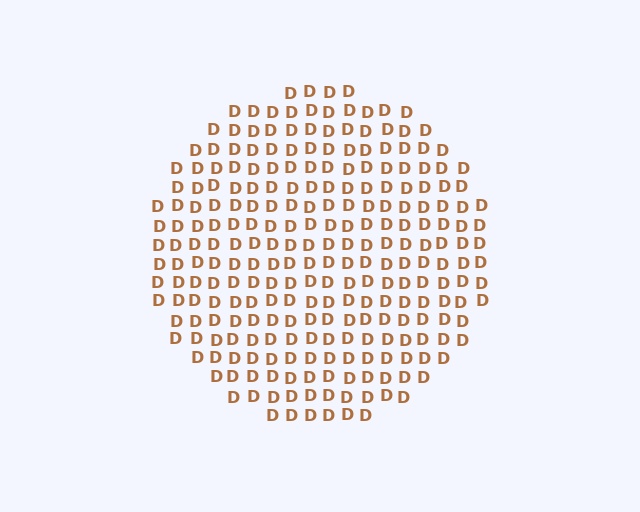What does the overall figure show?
The overall figure shows a circle.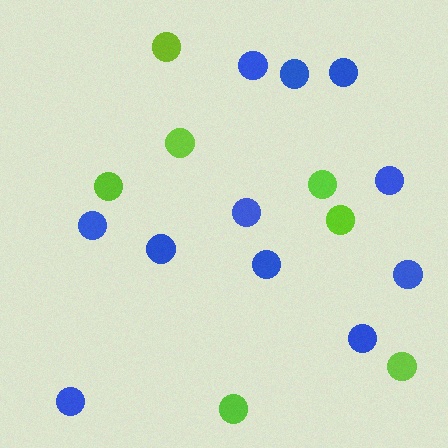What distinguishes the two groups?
There are 2 groups: one group of lime circles (7) and one group of blue circles (11).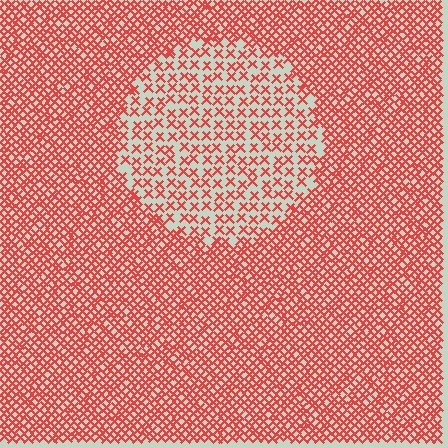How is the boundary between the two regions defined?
The boundary is defined by a change in element density (approximately 2.2x ratio). All elements are the same color, size, and shape.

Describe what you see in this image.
The image contains small red elements arranged at two different densities. A circle-shaped region is visible where the elements are less densely packed than the surrounding area.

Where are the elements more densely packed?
The elements are more densely packed outside the circle boundary.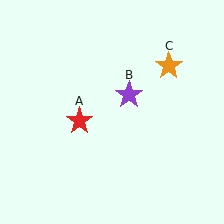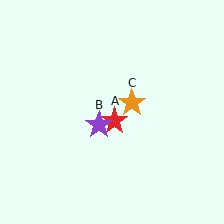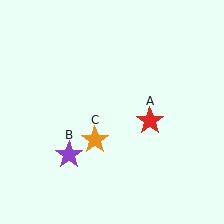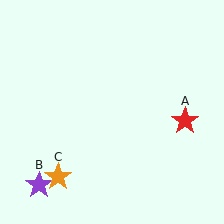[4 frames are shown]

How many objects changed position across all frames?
3 objects changed position: red star (object A), purple star (object B), orange star (object C).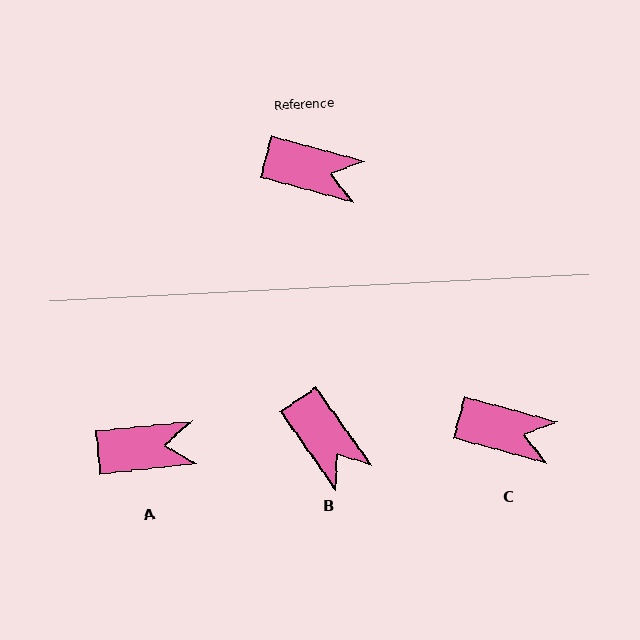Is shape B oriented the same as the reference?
No, it is off by about 40 degrees.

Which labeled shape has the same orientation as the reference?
C.